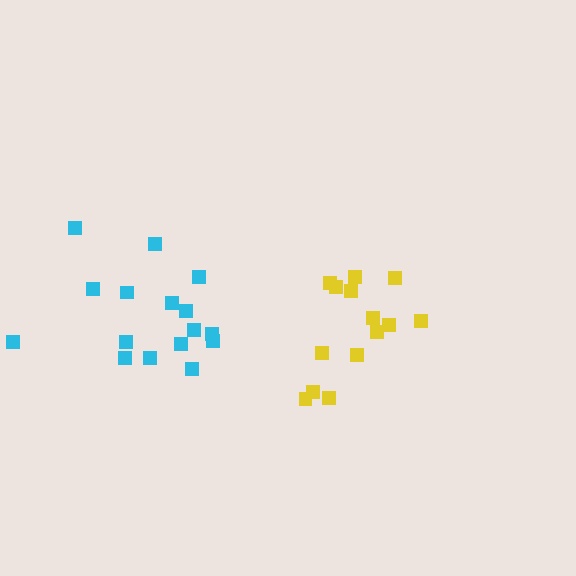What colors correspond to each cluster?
The clusters are colored: yellow, cyan.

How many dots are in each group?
Group 1: 14 dots, Group 2: 16 dots (30 total).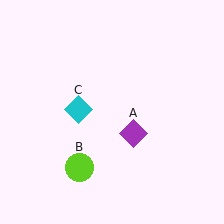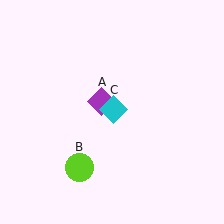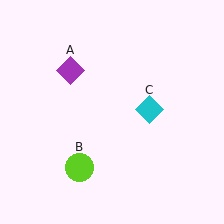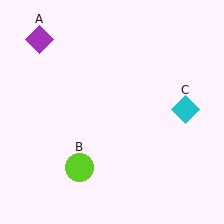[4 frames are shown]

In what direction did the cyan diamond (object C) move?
The cyan diamond (object C) moved right.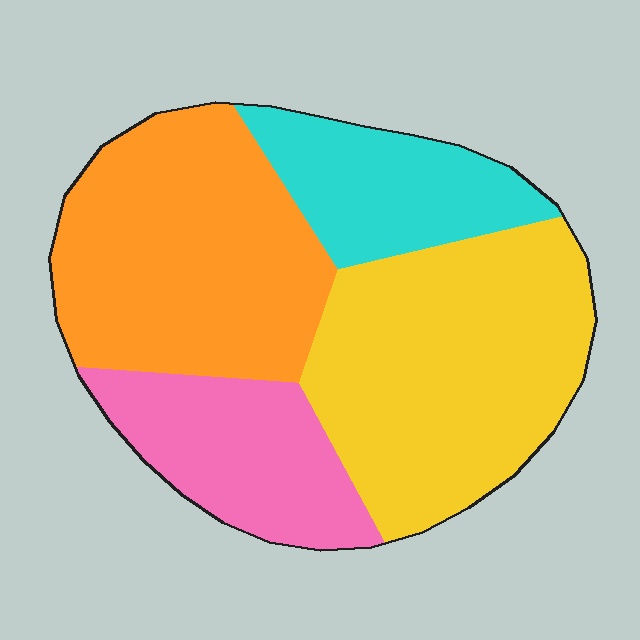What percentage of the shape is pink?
Pink covers 17% of the shape.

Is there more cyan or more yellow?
Yellow.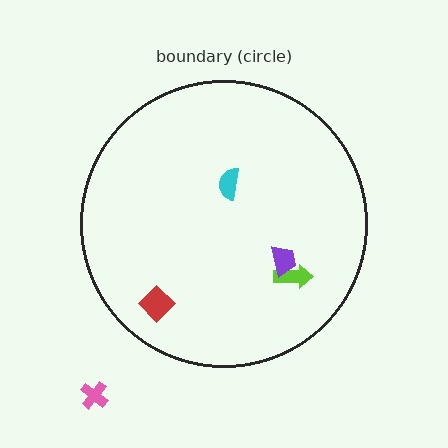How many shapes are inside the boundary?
4 inside, 1 outside.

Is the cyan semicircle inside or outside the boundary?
Inside.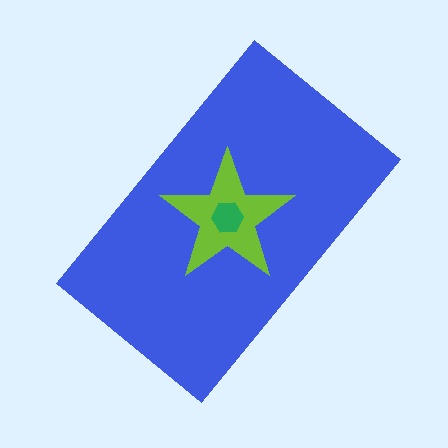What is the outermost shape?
The blue rectangle.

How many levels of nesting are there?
3.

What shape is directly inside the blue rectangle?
The lime star.